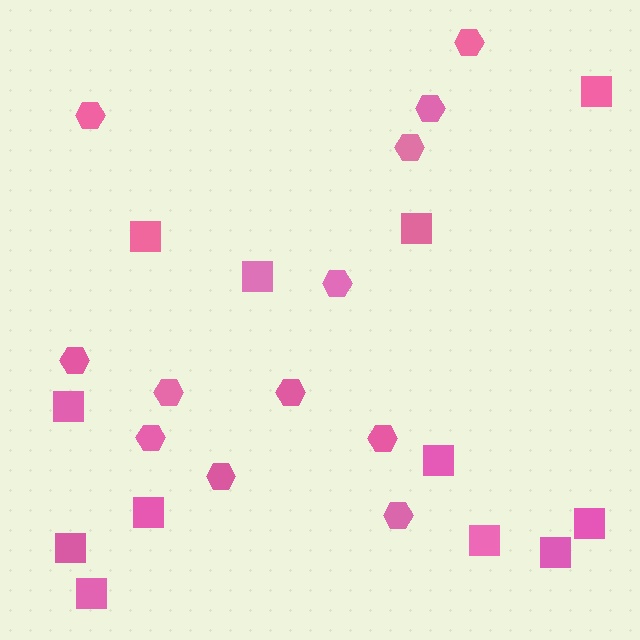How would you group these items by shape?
There are 2 groups: one group of hexagons (12) and one group of squares (12).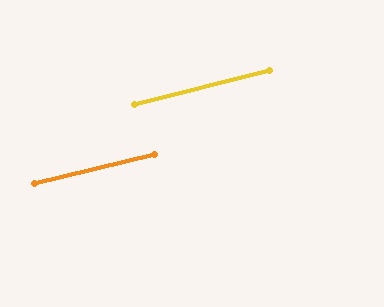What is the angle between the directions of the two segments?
Approximately 1 degree.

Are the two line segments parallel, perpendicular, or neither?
Parallel — their directions differ by only 0.6°.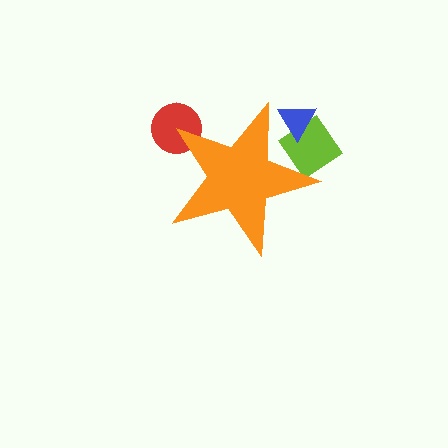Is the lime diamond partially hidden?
Yes, the lime diamond is partially hidden behind the orange star.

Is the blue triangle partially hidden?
Yes, the blue triangle is partially hidden behind the orange star.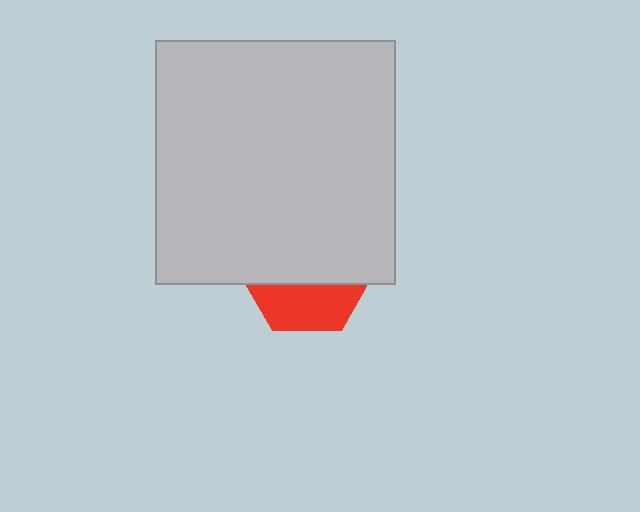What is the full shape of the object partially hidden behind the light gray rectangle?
The partially hidden object is a red hexagon.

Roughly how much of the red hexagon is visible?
A small part of it is visible (roughly 35%).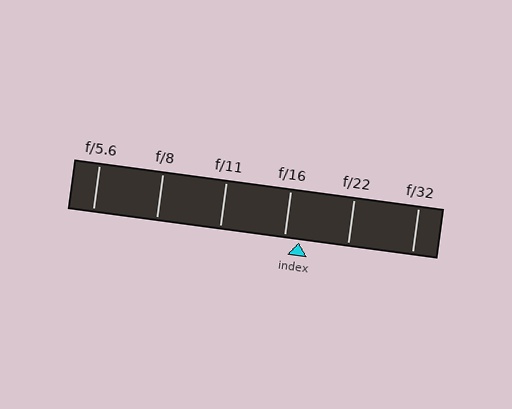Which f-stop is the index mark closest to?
The index mark is closest to f/16.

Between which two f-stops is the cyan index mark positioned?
The index mark is between f/16 and f/22.